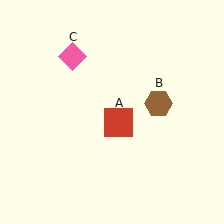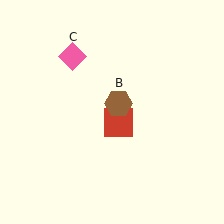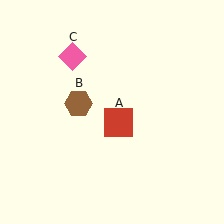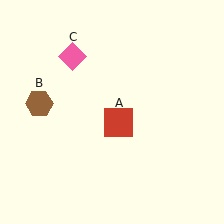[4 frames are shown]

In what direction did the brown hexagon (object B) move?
The brown hexagon (object B) moved left.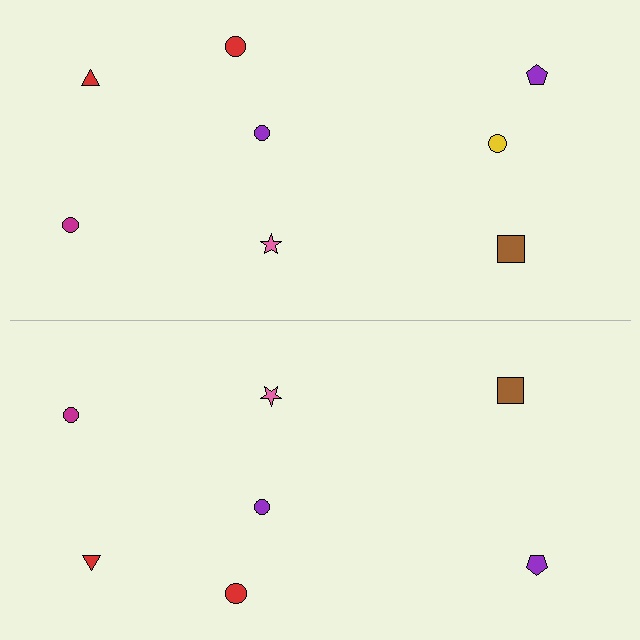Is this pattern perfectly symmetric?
No, the pattern is not perfectly symmetric. A yellow circle is missing from the bottom side.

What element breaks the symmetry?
A yellow circle is missing from the bottom side.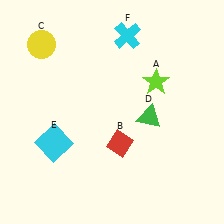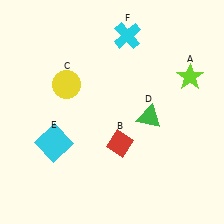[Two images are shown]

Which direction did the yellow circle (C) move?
The yellow circle (C) moved down.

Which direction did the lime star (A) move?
The lime star (A) moved right.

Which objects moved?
The objects that moved are: the lime star (A), the yellow circle (C).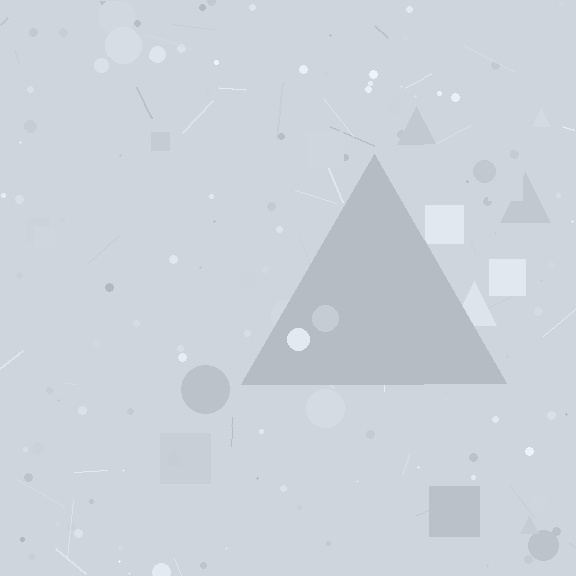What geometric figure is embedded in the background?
A triangle is embedded in the background.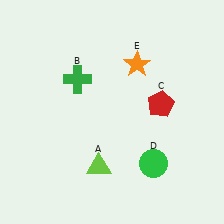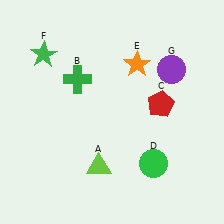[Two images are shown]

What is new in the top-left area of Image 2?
A green star (F) was added in the top-left area of Image 2.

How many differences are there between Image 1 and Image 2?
There are 2 differences between the two images.